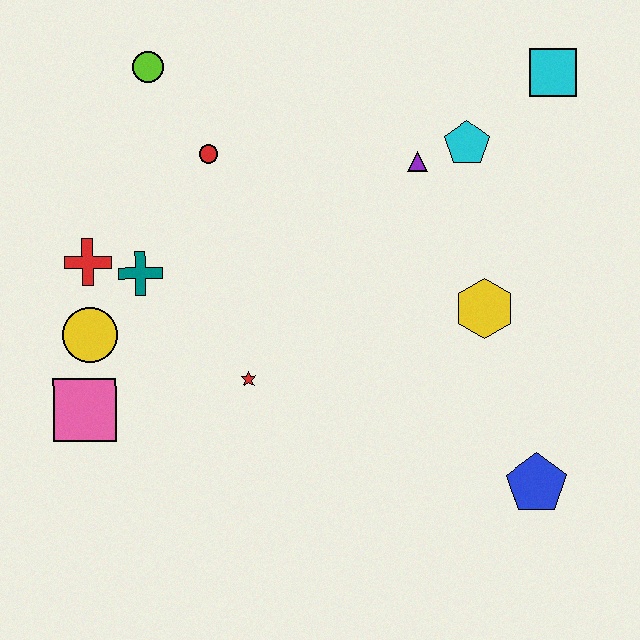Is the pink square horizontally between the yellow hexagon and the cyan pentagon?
No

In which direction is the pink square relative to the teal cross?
The pink square is below the teal cross.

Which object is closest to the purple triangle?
The cyan pentagon is closest to the purple triangle.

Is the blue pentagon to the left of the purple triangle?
No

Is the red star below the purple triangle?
Yes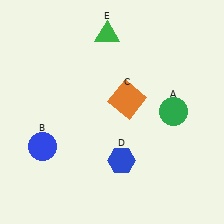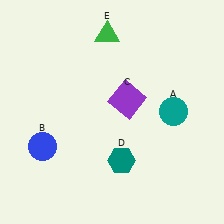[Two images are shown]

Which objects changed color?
A changed from green to teal. C changed from orange to purple. D changed from blue to teal.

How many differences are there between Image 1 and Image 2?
There are 3 differences between the two images.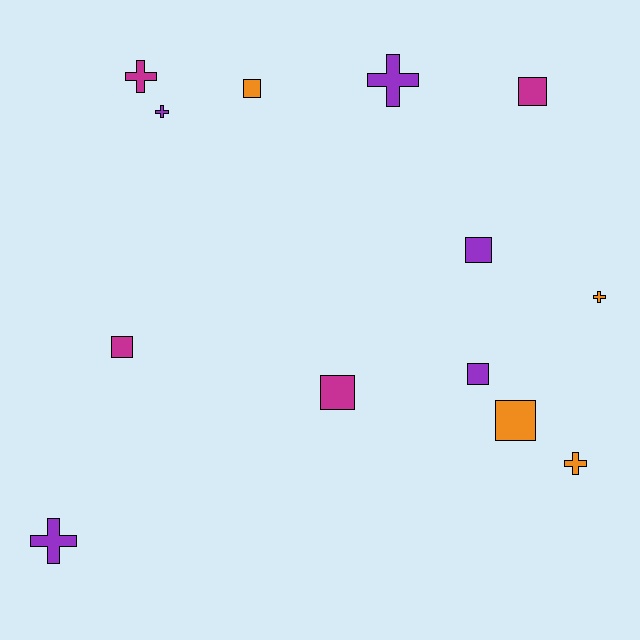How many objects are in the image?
There are 13 objects.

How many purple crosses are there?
There are 3 purple crosses.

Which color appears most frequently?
Purple, with 5 objects.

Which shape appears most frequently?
Square, with 7 objects.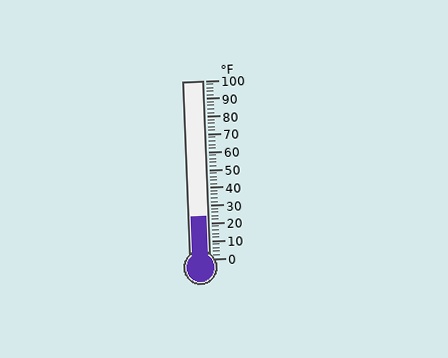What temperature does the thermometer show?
The thermometer shows approximately 24°F.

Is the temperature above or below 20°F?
The temperature is above 20°F.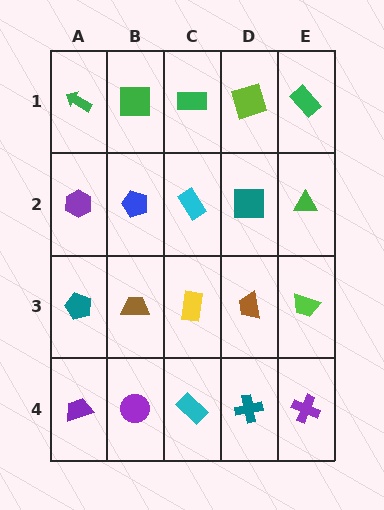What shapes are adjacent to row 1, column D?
A teal square (row 2, column D), a green rectangle (row 1, column C), a green rectangle (row 1, column E).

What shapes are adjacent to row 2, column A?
A green arrow (row 1, column A), a teal pentagon (row 3, column A), a blue pentagon (row 2, column B).